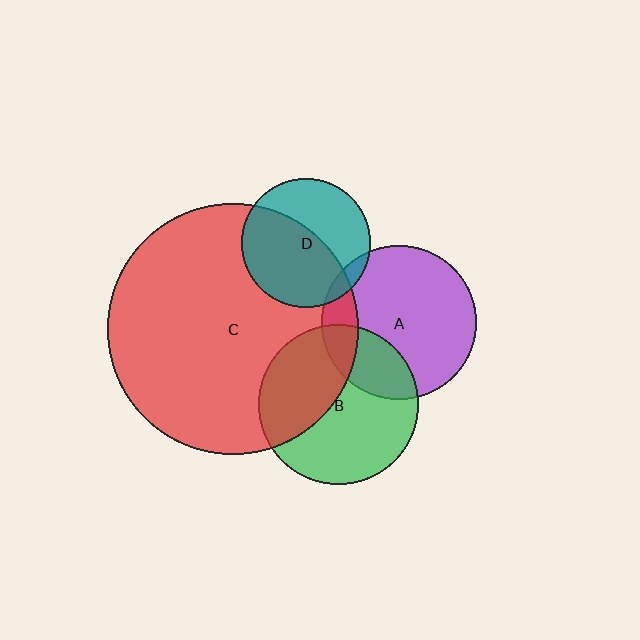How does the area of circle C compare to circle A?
Approximately 2.6 times.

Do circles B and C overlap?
Yes.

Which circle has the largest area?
Circle C (red).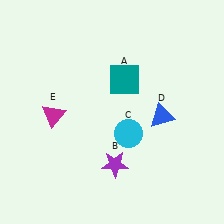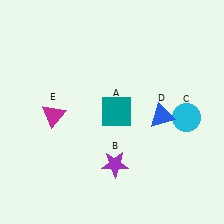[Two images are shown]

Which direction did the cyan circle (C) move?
The cyan circle (C) moved right.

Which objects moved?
The objects that moved are: the teal square (A), the cyan circle (C).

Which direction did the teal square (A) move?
The teal square (A) moved down.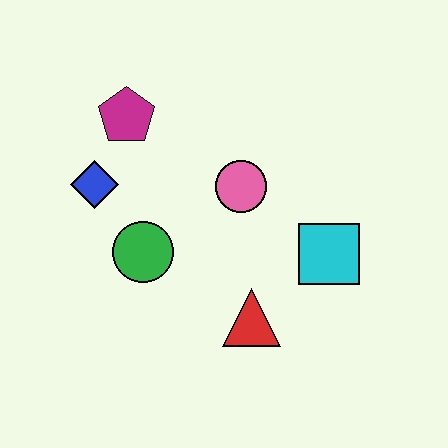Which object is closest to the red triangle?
The cyan square is closest to the red triangle.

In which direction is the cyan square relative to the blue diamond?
The cyan square is to the right of the blue diamond.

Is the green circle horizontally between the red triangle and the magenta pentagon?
Yes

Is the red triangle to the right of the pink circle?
Yes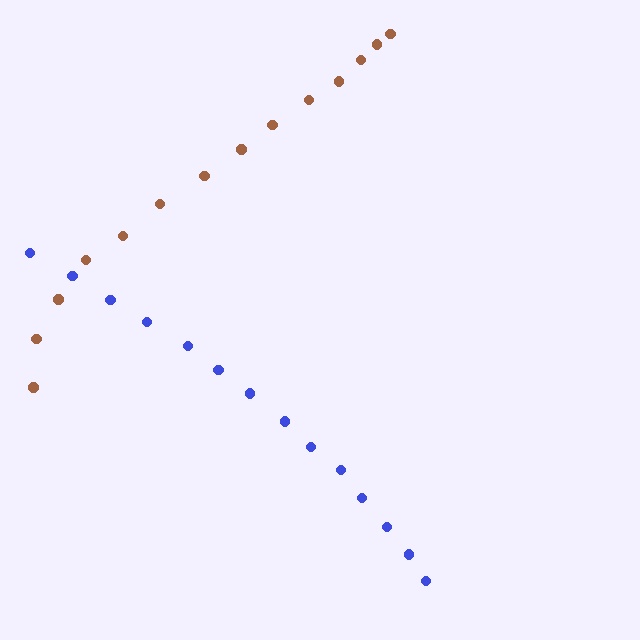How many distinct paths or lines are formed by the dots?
There are 2 distinct paths.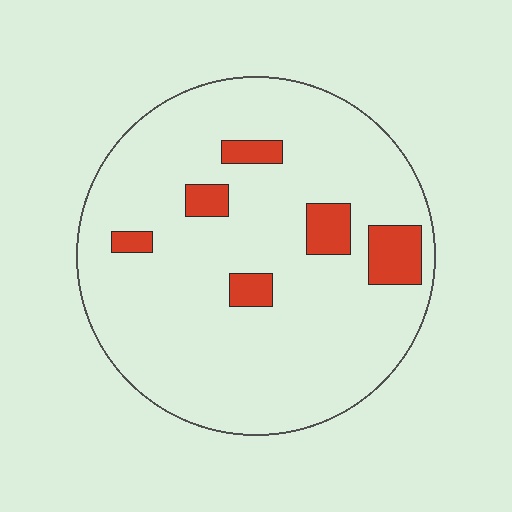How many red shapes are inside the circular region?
6.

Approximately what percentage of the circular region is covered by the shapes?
Approximately 10%.